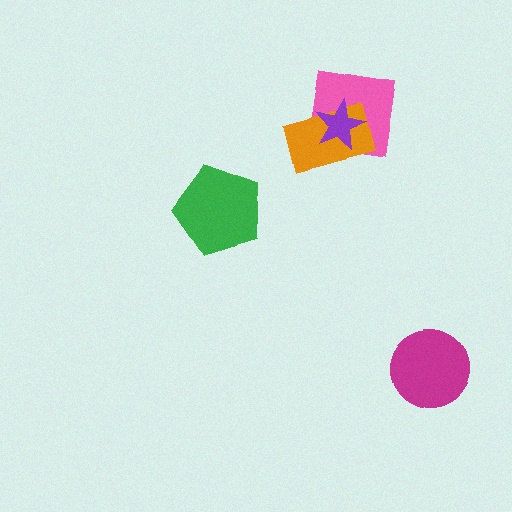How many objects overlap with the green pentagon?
0 objects overlap with the green pentagon.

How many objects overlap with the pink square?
2 objects overlap with the pink square.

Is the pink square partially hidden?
Yes, it is partially covered by another shape.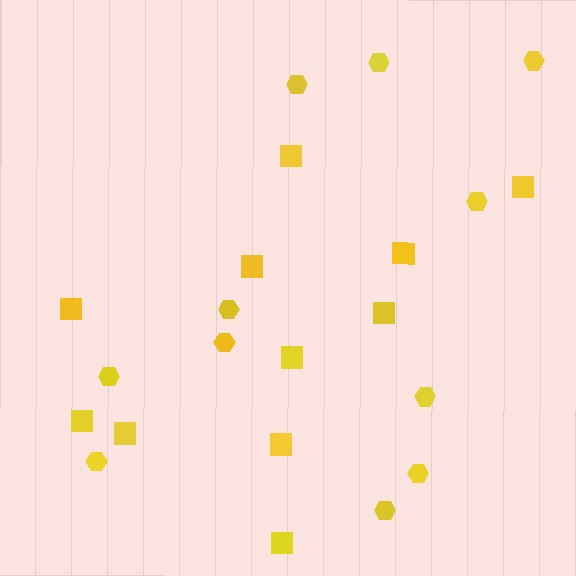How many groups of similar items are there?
There are 2 groups: one group of squares (11) and one group of hexagons (11).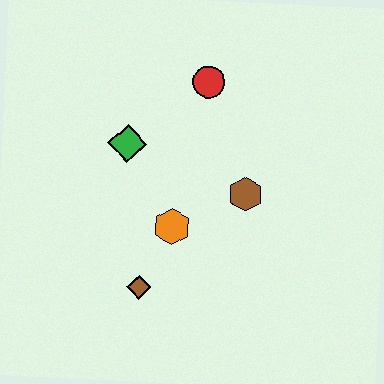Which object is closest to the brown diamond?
The orange hexagon is closest to the brown diamond.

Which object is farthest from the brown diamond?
The red circle is farthest from the brown diamond.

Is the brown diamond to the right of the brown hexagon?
No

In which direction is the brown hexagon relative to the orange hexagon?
The brown hexagon is to the right of the orange hexagon.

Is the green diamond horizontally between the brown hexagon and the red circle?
No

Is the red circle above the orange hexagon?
Yes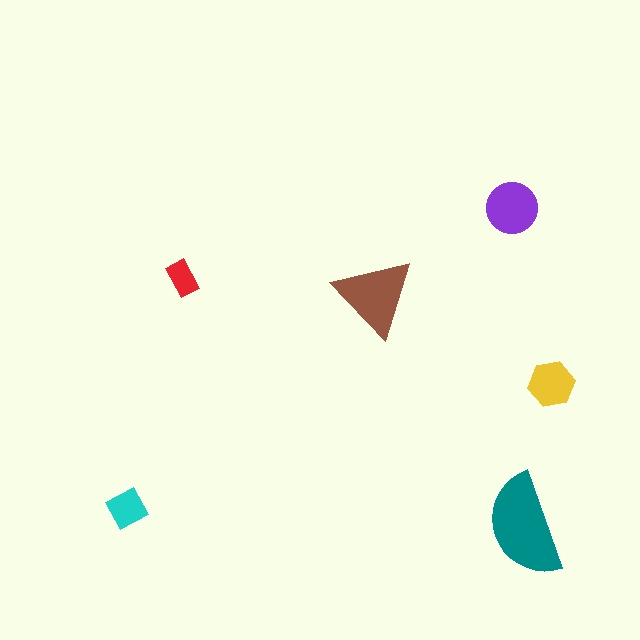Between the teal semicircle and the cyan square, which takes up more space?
The teal semicircle.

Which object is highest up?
The purple circle is topmost.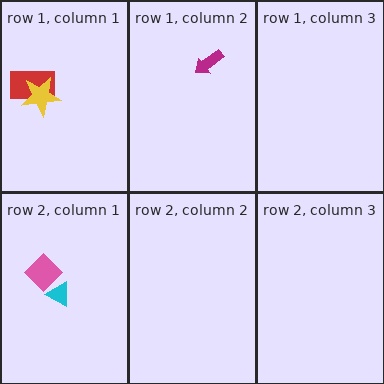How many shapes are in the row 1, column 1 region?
2.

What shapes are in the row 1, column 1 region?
The red rectangle, the yellow star.